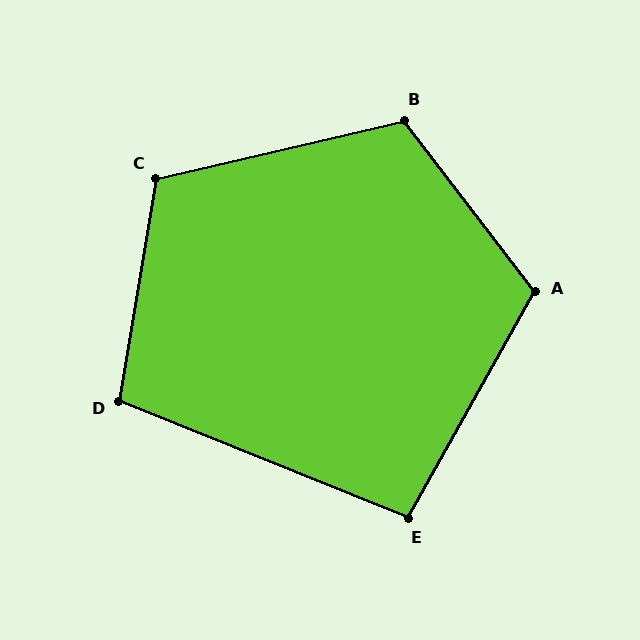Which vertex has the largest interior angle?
B, at approximately 114 degrees.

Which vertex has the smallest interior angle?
E, at approximately 97 degrees.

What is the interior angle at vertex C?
Approximately 113 degrees (obtuse).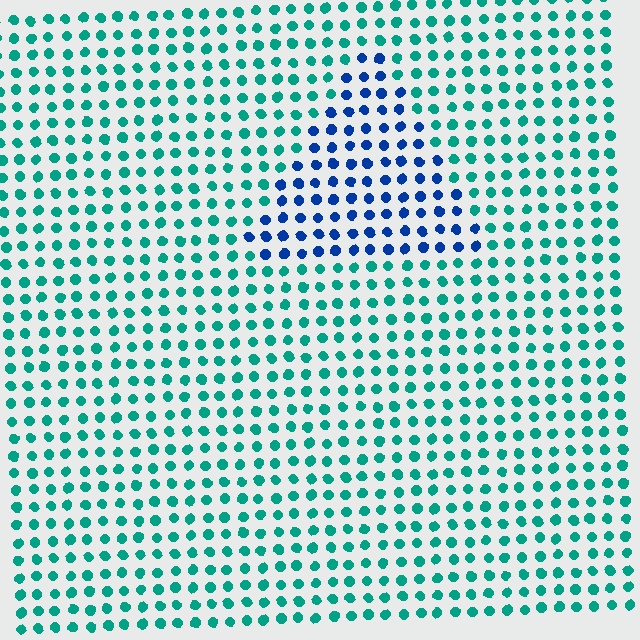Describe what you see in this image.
The image is filled with small teal elements in a uniform arrangement. A triangle-shaped region is visible where the elements are tinted to a slightly different hue, forming a subtle color boundary.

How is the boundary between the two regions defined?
The boundary is defined purely by a slight shift in hue (about 50 degrees). Spacing, size, and orientation are identical on both sides.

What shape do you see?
I see a triangle.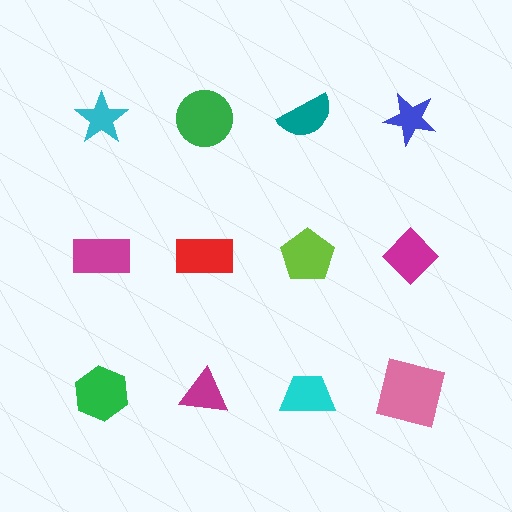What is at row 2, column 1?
A magenta rectangle.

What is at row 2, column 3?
A lime pentagon.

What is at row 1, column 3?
A teal semicircle.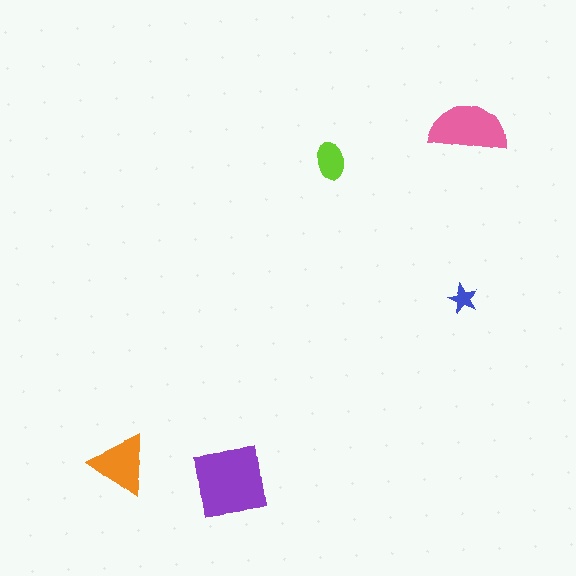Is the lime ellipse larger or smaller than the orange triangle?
Smaller.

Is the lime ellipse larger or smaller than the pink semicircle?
Smaller.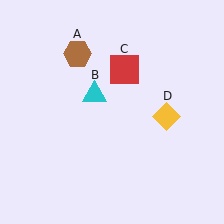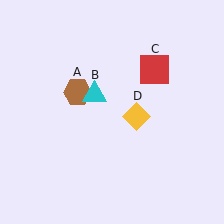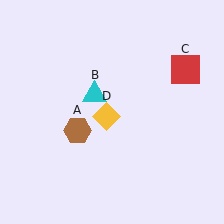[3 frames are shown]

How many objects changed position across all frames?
3 objects changed position: brown hexagon (object A), red square (object C), yellow diamond (object D).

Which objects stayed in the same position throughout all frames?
Cyan triangle (object B) remained stationary.